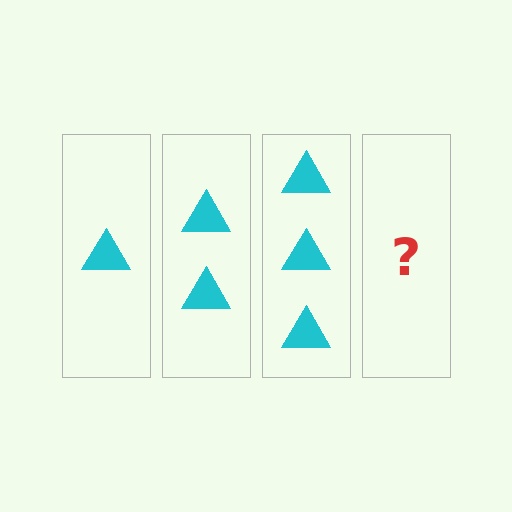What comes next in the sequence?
The next element should be 4 triangles.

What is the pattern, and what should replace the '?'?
The pattern is that each step adds one more triangle. The '?' should be 4 triangles.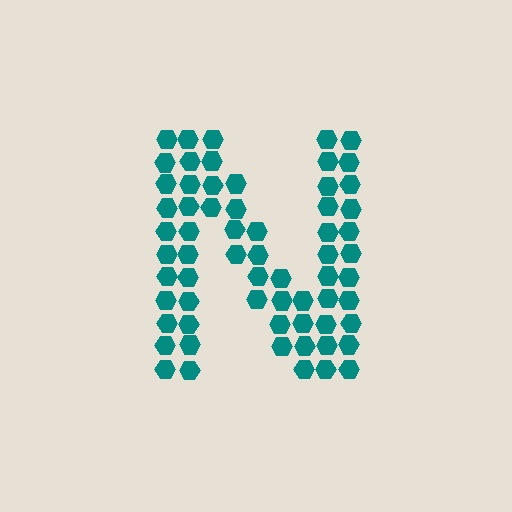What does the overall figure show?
The overall figure shows the letter N.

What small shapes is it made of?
It is made of small hexagons.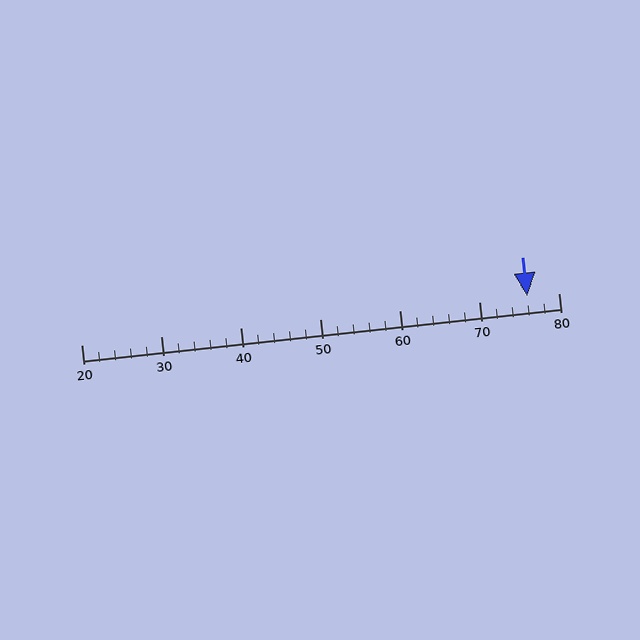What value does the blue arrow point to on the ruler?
The blue arrow points to approximately 76.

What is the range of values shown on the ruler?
The ruler shows values from 20 to 80.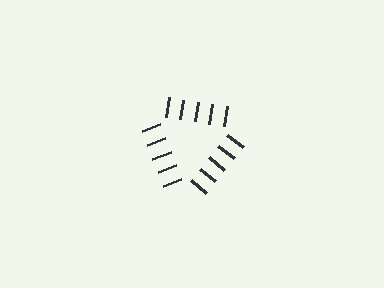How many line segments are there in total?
15 — 5 along each of the 3 edges.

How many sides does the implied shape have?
3 sides — the line-ends trace a triangle.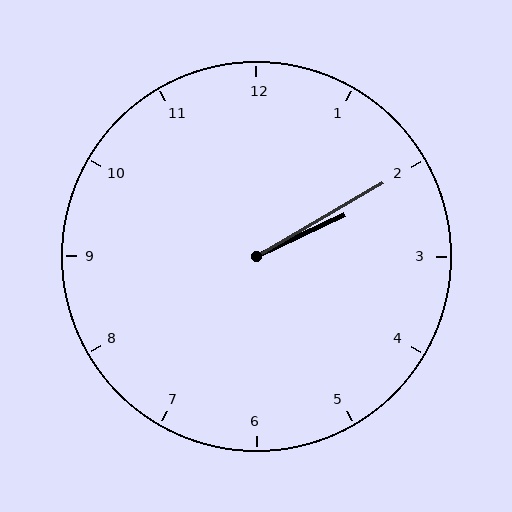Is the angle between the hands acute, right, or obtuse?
It is acute.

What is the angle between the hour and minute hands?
Approximately 5 degrees.